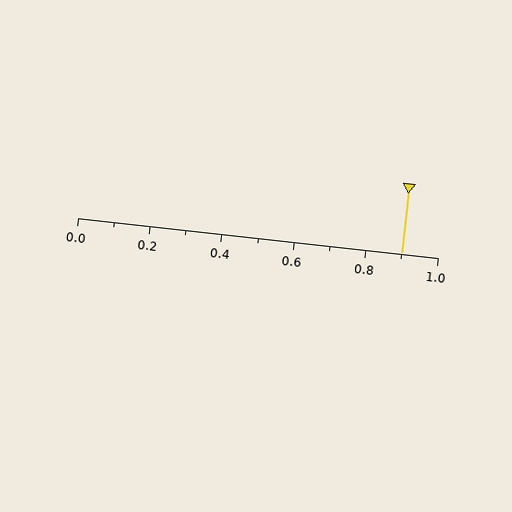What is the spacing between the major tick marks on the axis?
The major ticks are spaced 0.2 apart.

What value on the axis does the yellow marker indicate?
The marker indicates approximately 0.9.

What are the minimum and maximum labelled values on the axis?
The axis runs from 0.0 to 1.0.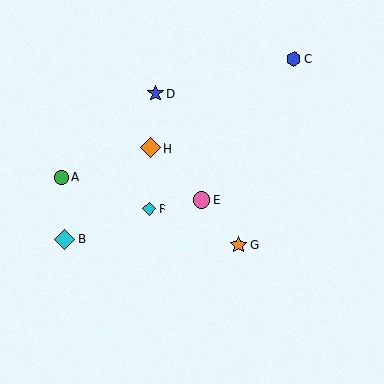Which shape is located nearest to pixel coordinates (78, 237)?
The cyan diamond (labeled B) at (65, 239) is nearest to that location.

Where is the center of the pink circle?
The center of the pink circle is at (201, 200).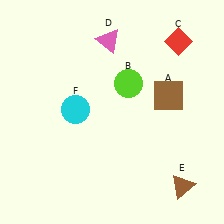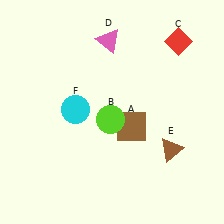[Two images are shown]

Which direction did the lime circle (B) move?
The lime circle (B) moved down.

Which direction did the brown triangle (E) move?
The brown triangle (E) moved up.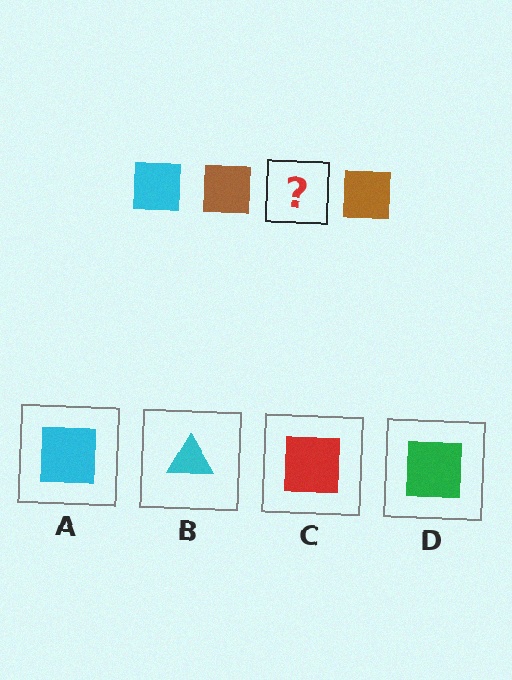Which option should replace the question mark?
Option A.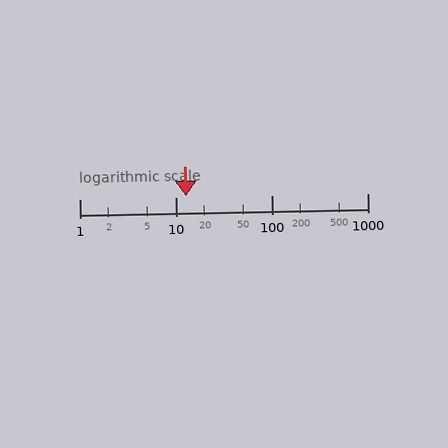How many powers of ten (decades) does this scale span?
The scale spans 3 decades, from 1 to 1000.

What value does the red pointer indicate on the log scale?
The pointer indicates approximately 13.